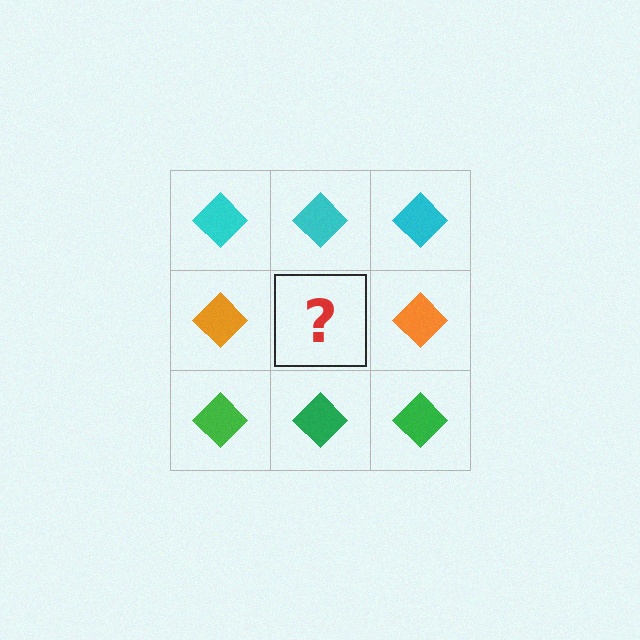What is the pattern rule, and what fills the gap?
The rule is that each row has a consistent color. The gap should be filled with an orange diamond.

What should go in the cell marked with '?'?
The missing cell should contain an orange diamond.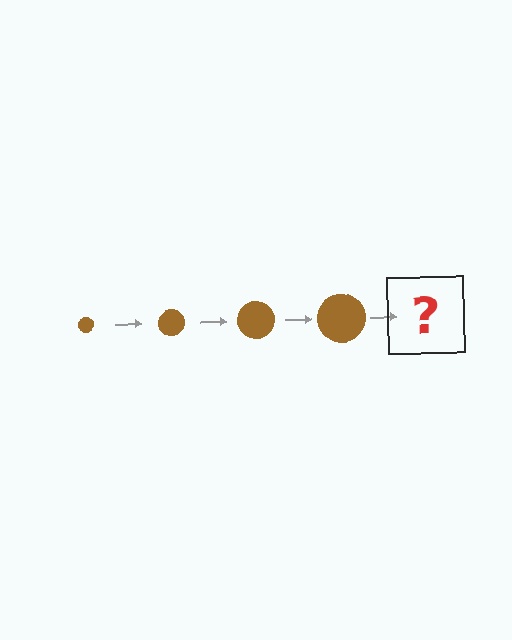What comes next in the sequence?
The next element should be a brown circle, larger than the previous one.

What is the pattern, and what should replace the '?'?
The pattern is that the circle gets progressively larger each step. The '?' should be a brown circle, larger than the previous one.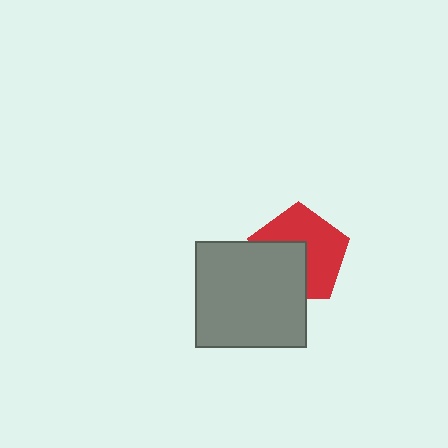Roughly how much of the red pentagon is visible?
About half of it is visible (roughly 58%).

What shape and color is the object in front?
The object in front is a gray rectangle.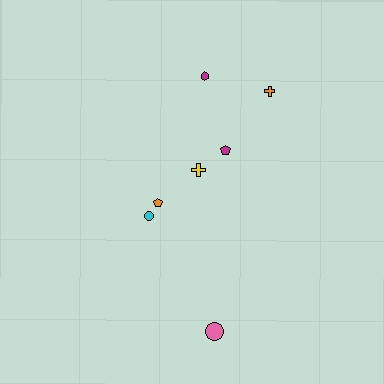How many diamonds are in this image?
There are no diamonds.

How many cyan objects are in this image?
There is 1 cyan object.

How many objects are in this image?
There are 7 objects.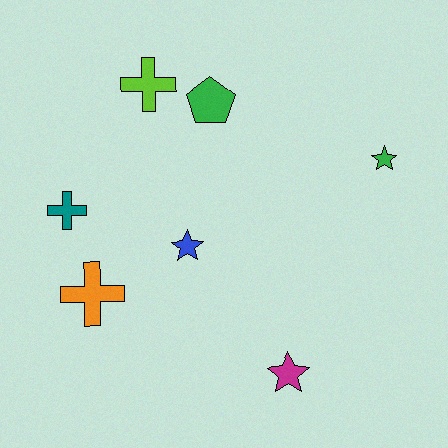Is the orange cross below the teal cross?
Yes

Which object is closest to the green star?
The green pentagon is closest to the green star.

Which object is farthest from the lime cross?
The magenta star is farthest from the lime cross.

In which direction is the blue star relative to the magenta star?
The blue star is above the magenta star.